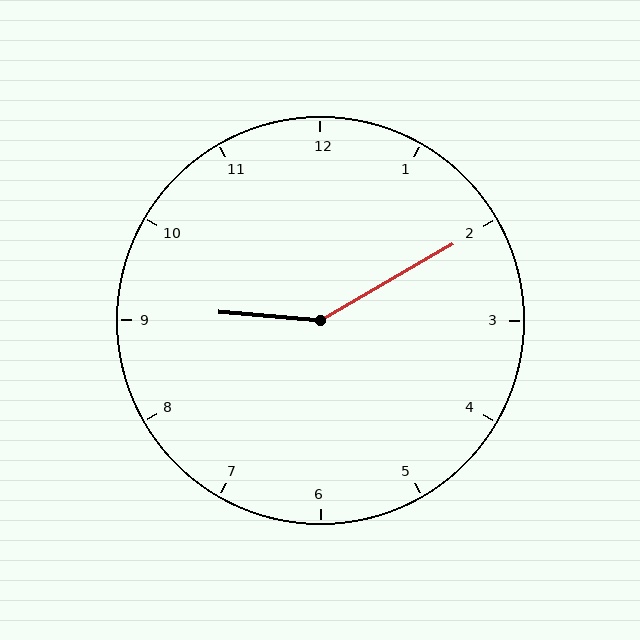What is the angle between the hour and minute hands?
Approximately 145 degrees.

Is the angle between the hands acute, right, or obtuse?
It is obtuse.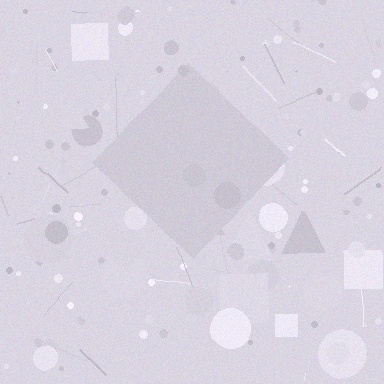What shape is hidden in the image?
A diamond is hidden in the image.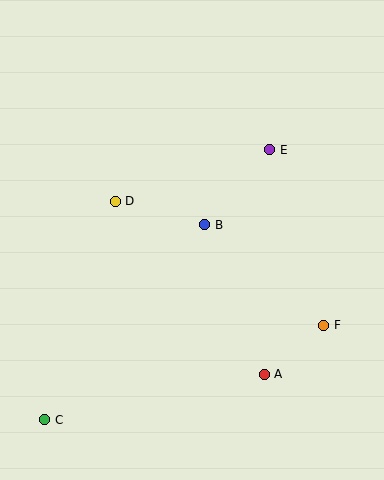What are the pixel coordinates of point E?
Point E is at (270, 150).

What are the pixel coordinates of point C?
Point C is at (45, 420).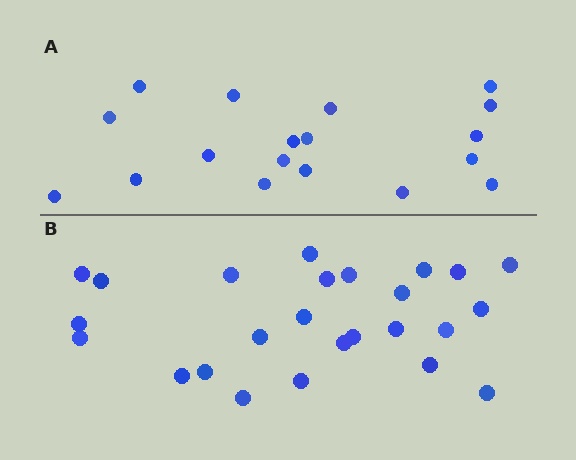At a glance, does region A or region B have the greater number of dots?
Region B (the bottom region) has more dots.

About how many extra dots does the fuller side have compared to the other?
Region B has roughly 8 or so more dots than region A.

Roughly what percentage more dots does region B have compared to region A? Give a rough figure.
About 40% more.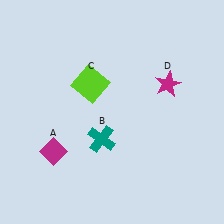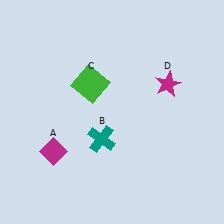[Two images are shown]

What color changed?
The square (C) changed from lime in Image 1 to green in Image 2.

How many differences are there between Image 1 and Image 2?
There is 1 difference between the two images.